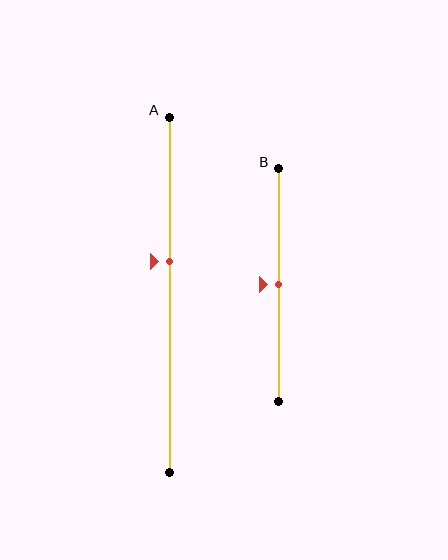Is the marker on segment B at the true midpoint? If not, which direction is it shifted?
Yes, the marker on segment B is at the true midpoint.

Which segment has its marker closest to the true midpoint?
Segment B has its marker closest to the true midpoint.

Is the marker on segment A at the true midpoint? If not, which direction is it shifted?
No, the marker on segment A is shifted upward by about 9% of the segment length.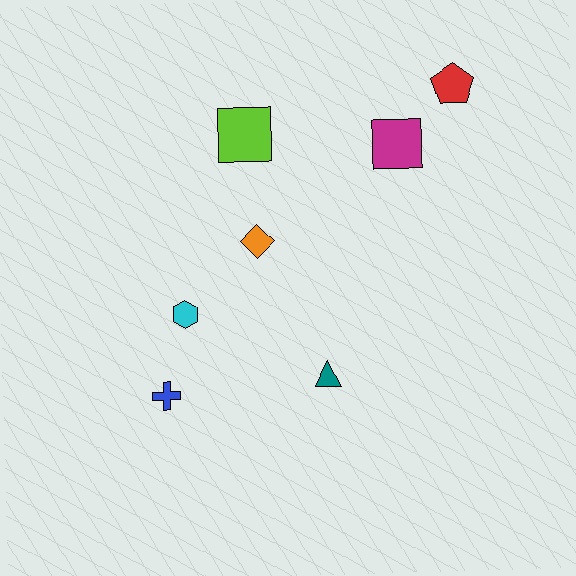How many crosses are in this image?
There is 1 cross.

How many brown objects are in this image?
There are no brown objects.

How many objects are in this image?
There are 7 objects.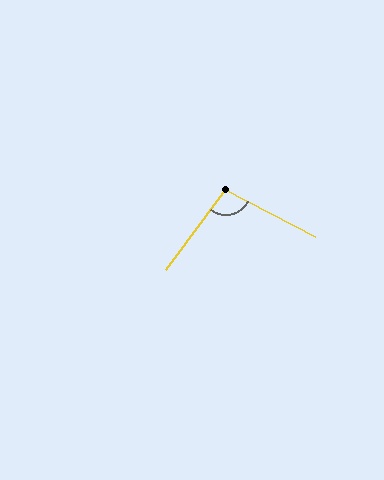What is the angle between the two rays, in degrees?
Approximately 99 degrees.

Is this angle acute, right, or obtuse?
It is obtuse.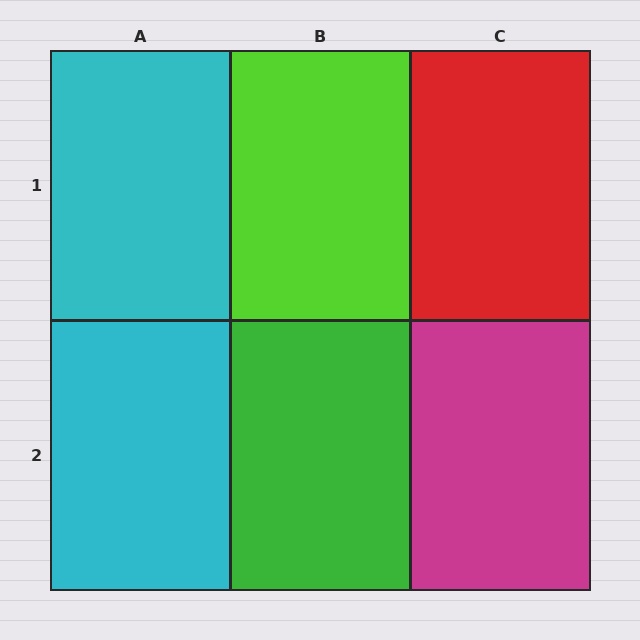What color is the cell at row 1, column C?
Red.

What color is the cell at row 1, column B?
Lime.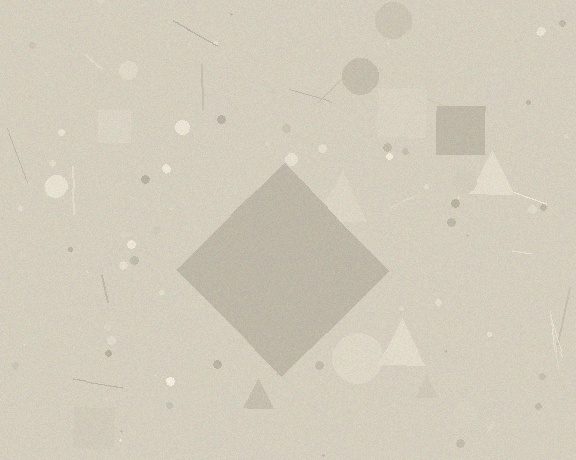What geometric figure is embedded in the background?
A diamond is embedded in the background.